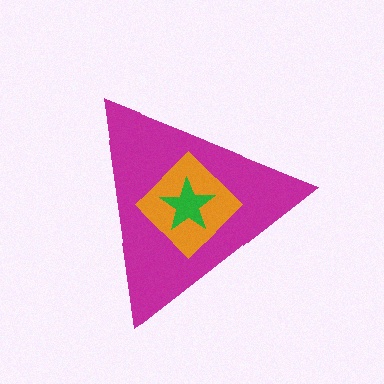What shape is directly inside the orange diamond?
The green star.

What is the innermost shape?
The green star.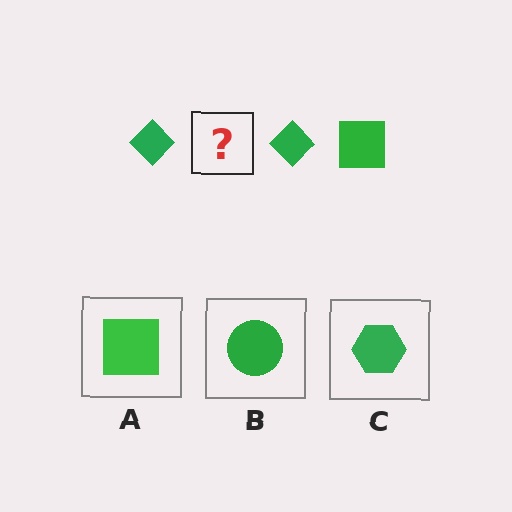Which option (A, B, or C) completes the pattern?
A.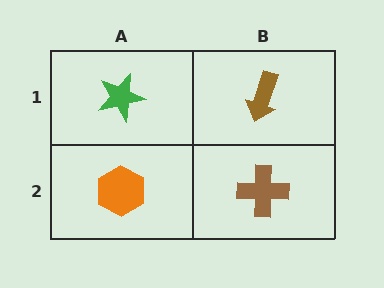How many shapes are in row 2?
2 shapes.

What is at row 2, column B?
A brown cross.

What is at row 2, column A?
An orange hexagon.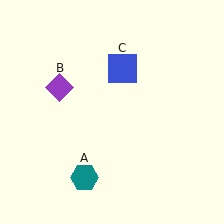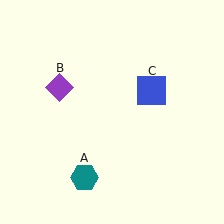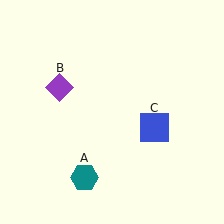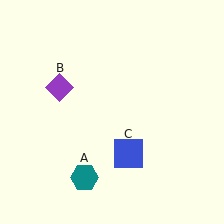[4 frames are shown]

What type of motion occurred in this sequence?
The blue square (object C) rotated clockwise around the center of the scene.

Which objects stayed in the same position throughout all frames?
Teal hexagon (object A) and purple diamond (object B) remained stationary.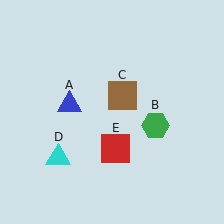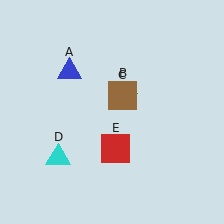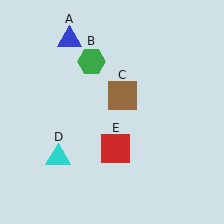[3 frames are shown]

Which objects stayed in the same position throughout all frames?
Brown square (object C) and cyan triangle (object D) and red square (object E) remained stationary.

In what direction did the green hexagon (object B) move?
The green hexagon (object B) moved up and to the left.